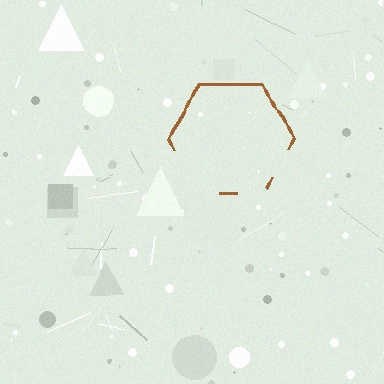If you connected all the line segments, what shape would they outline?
They would outline a hexagon.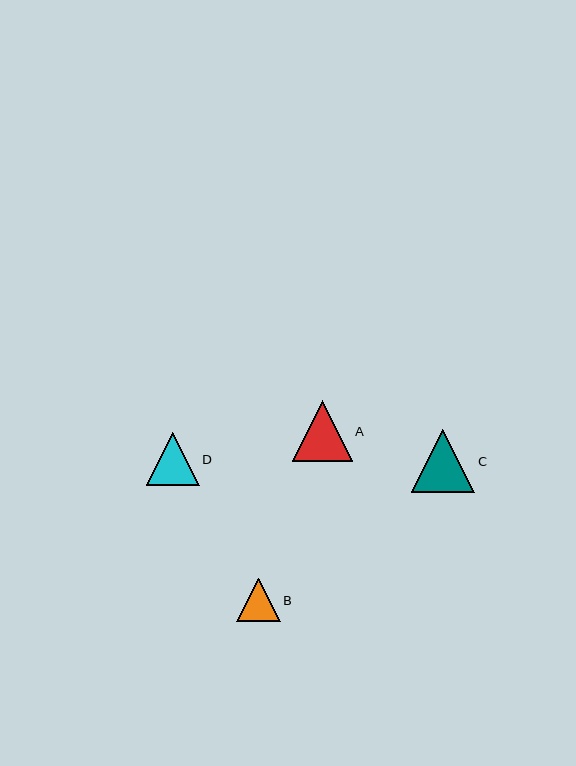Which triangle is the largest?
Triangle C is the largest with a size of approximately 63 pixels.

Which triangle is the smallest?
Triangle B is the smallest with a size of approximately 44 pixels.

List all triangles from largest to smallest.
From largest to smallest: C, A, D, B.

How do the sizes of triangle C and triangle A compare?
Triangle C and triangle A are approximately the same size.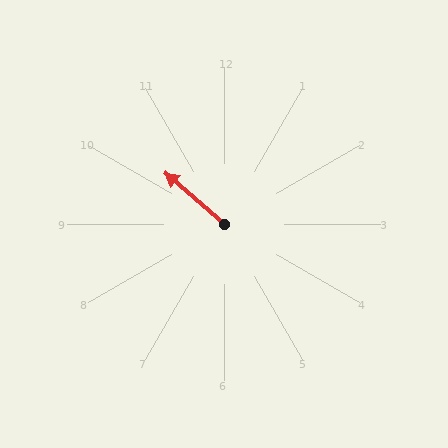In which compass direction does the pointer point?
Northwest.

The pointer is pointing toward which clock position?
Roughly 10 o'clock.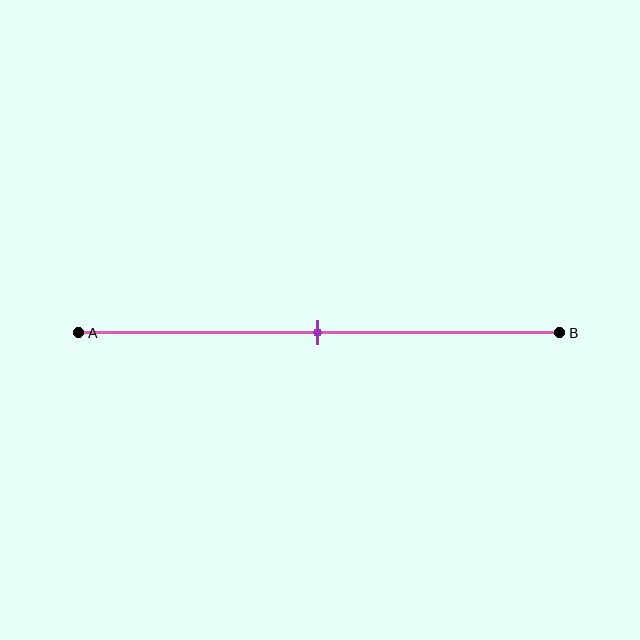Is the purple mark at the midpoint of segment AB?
Yes, the mark is approximately at the midpoint.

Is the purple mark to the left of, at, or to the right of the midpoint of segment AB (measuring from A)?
The purple mark is approximately at the midpoint of segment AB.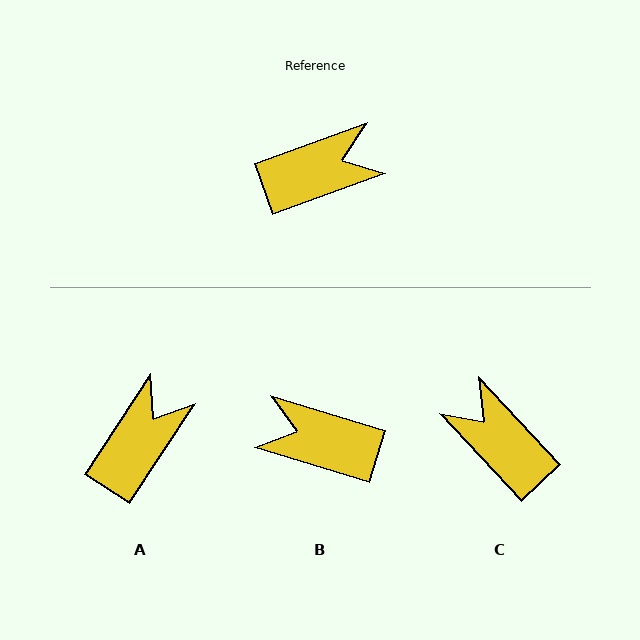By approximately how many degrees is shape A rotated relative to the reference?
Approximately 37 degrees counter-clockwise.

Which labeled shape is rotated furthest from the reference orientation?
B, about 143 degrees away.